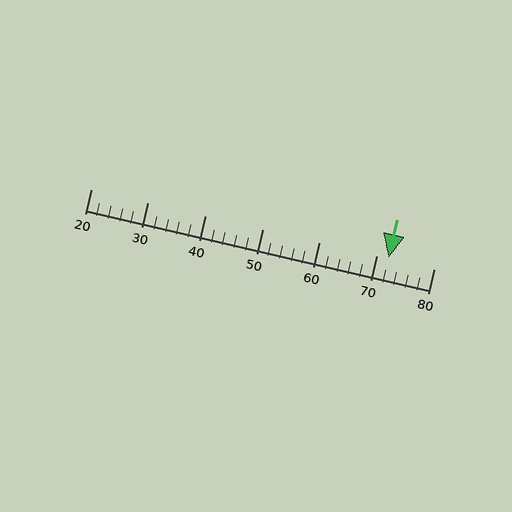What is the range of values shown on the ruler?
The ruler shows values from 20 to 80.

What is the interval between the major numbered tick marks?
The major tick marks are spaced 10 units apart.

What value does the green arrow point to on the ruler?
The green arrow points to approximately 72.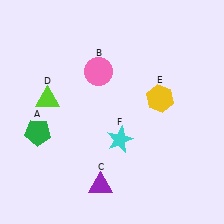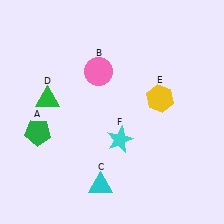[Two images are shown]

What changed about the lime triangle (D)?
In Image 1, D is lime. In Image 2, it changed to green.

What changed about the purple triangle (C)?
In Image 1, C is purple. In Image 2, it changed to cyan.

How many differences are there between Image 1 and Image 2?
There are 2 differences between the two images.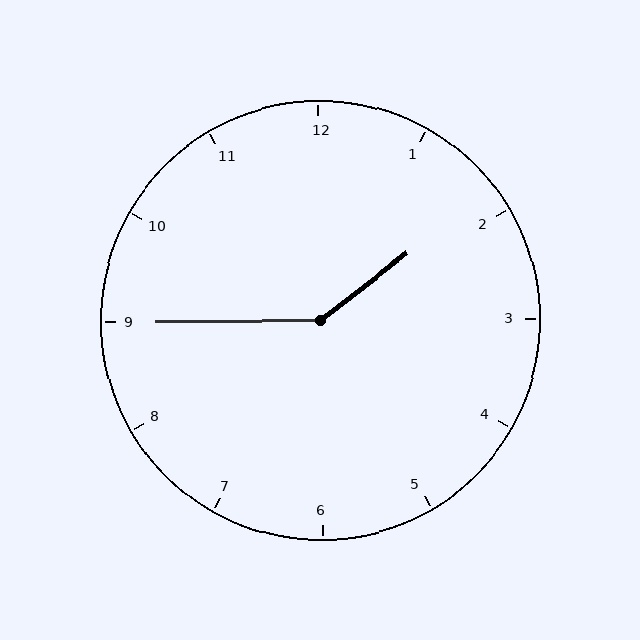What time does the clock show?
1:45.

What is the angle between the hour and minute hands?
Approximately 142 degrees.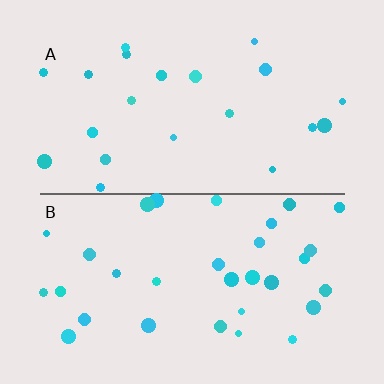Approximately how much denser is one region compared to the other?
Approximately 1.5× — region B over region A.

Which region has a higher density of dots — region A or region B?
B (the bottom).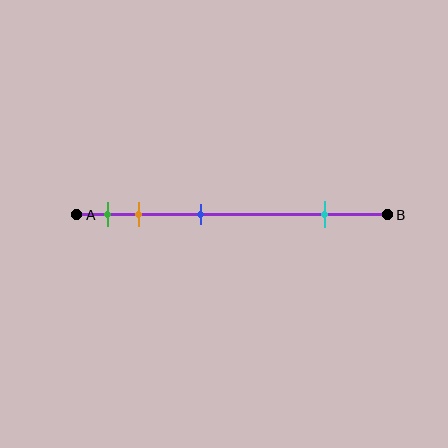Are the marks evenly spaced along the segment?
No, the marks are not evenly spaced.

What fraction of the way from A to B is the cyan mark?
The cyan mark is approximately 80% (0.8) of the way from A to B.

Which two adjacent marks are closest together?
The green and orange marks are the closest adjacent pair.